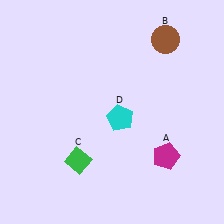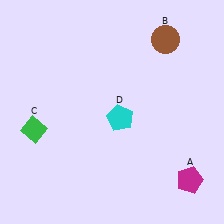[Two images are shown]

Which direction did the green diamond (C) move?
The green diamond (C) moved left.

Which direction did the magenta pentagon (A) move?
The magenta pentagon (A) moved right.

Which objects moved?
The objects that moved are: the magenta pentagon (A), the green diamond (C).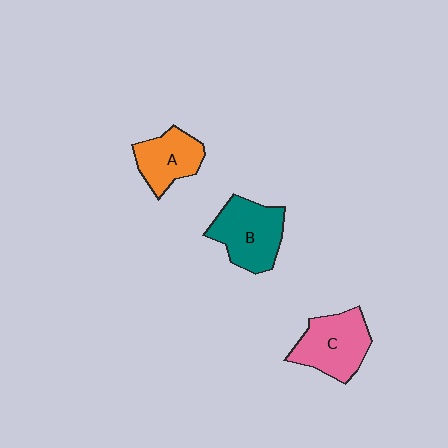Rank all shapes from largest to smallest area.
From largest to smallest: B (teal), C (pink), A (orange).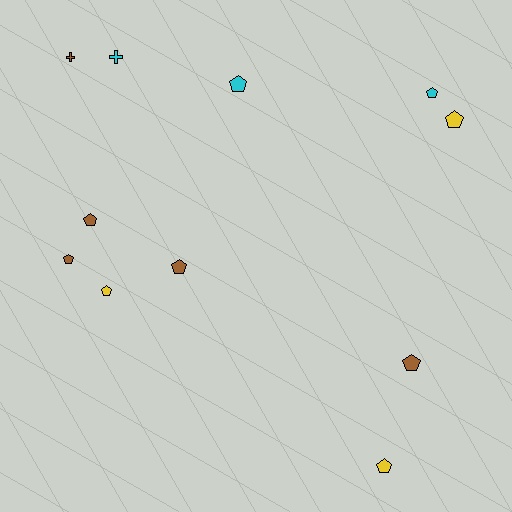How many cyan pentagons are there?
There are 2 cyan pentagons.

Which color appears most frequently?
Brown, with 5 objects.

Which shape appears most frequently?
Pentagon, with 9 objects.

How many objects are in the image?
There are 11 objects.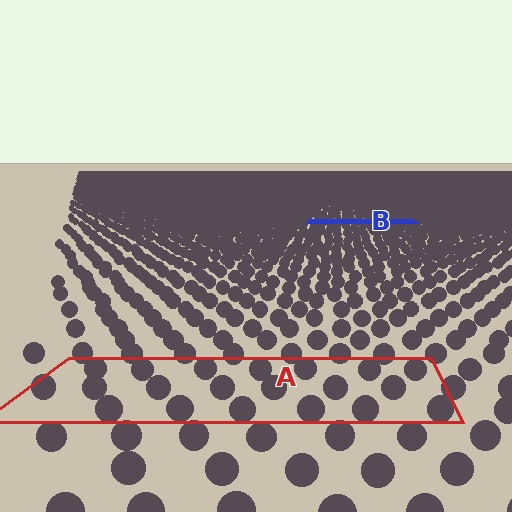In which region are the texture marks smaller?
The texture marks are smaller in region B, because it is farther away.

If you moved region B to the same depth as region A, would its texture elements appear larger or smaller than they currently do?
They would appear larger. At a closer depth, the same texture elements are projected at a bigger on-screen size.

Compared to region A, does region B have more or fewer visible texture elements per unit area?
Region B has more texture elements per unit area — they are packed more densely because it is farther away.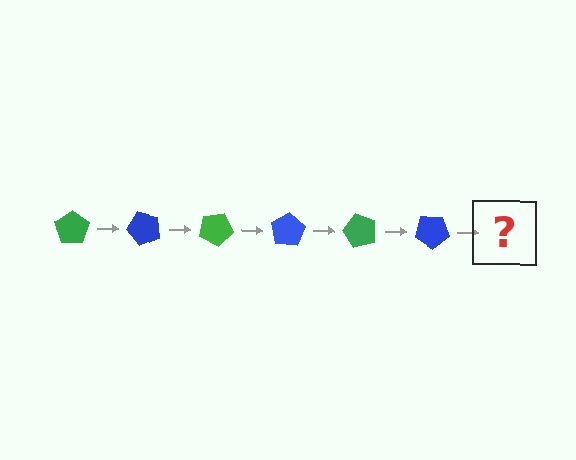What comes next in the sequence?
The next element should be a green pentagon, rotated 300 degrees from the start.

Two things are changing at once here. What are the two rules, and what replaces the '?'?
The two rules are that it rotates 50 degrees each step and the color cycles through green and blue. The '?' should be a green pentagon, rotated 300 degrees from the start.